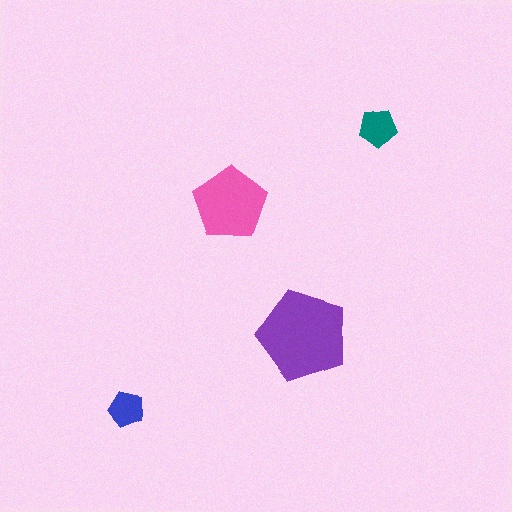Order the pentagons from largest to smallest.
the purple one, the pink one, the teal one, the blue one.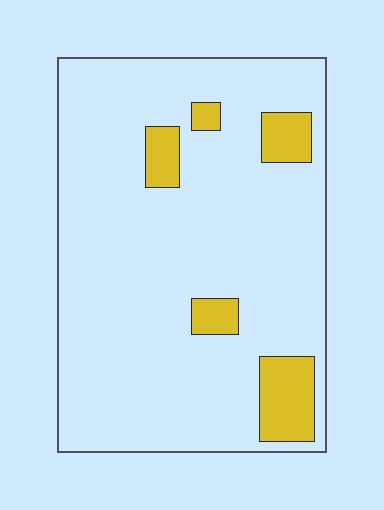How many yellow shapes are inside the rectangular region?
5.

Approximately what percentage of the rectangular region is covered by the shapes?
Approximately 10%.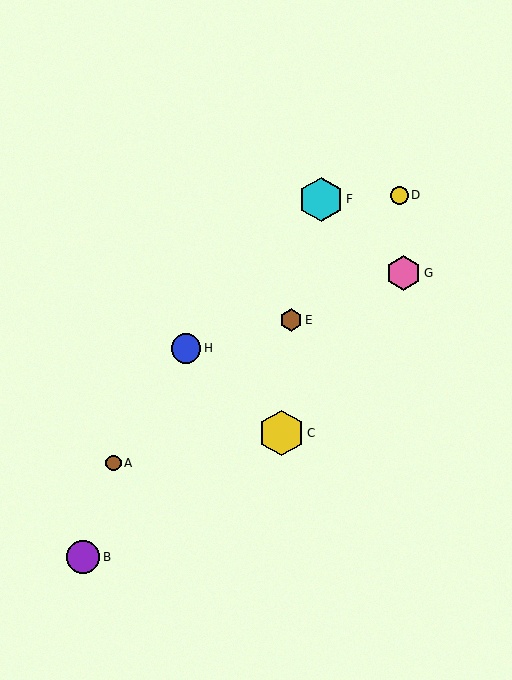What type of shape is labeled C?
Shape C is a yellow hexagon.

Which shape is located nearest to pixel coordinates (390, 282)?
The pink hexagon (labeled G) at (404, 273) is nearest to that location.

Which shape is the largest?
The yellow hexagon (labeled C) is the largest.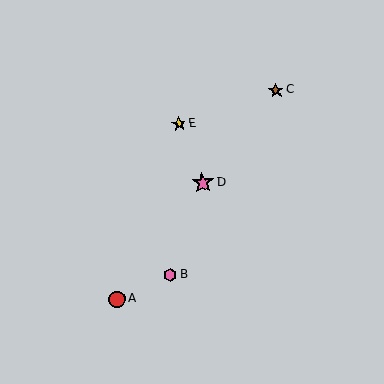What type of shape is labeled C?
Shape C is a brown star.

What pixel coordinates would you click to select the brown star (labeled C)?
Click at (276, 90) to select the brown star C.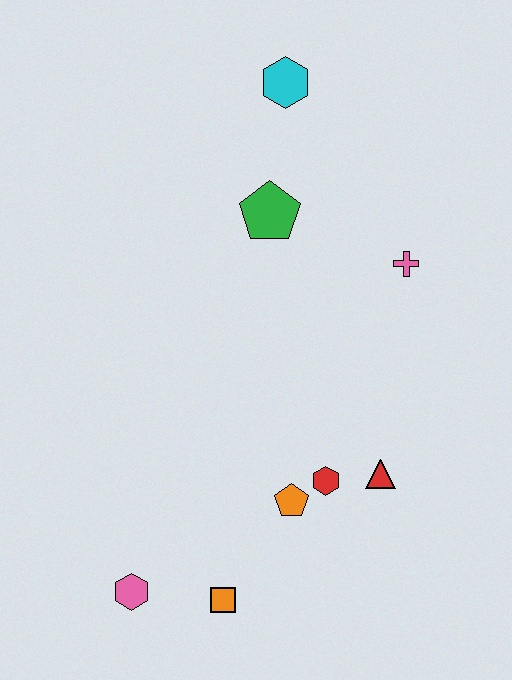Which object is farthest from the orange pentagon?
The cyan hexagon is farthest from the orange pentagon.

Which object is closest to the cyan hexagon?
The green pentagon is closest to the cyan hexagon.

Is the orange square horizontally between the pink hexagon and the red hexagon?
Yes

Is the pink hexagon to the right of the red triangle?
No